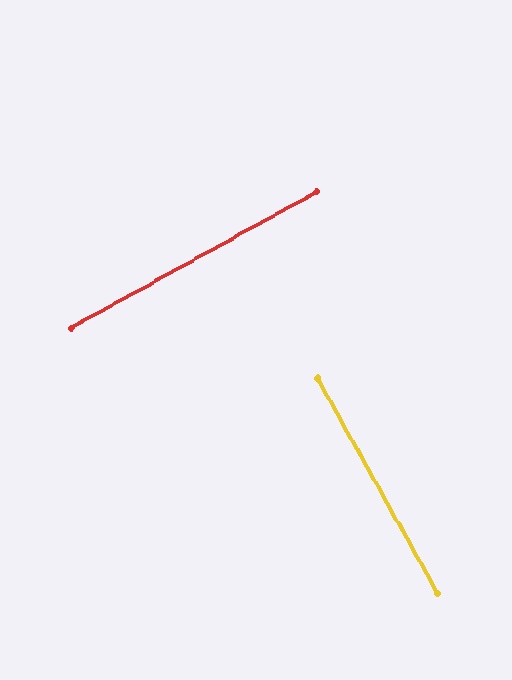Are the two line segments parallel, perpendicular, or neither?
Perpendicular — they meet at approximately 90°.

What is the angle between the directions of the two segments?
Approximately 90 degrees.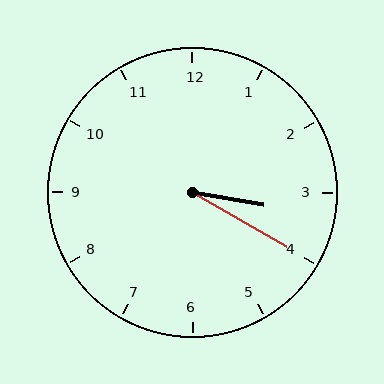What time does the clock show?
3:20.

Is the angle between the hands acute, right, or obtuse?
It is acute.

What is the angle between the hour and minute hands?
Approximately 20 degrees.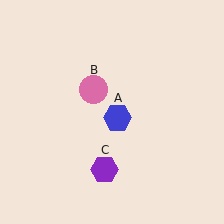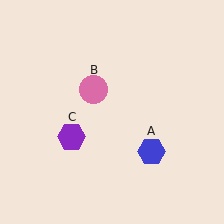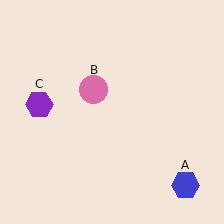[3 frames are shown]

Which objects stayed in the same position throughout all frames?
Pink circle (object B) remained stationary.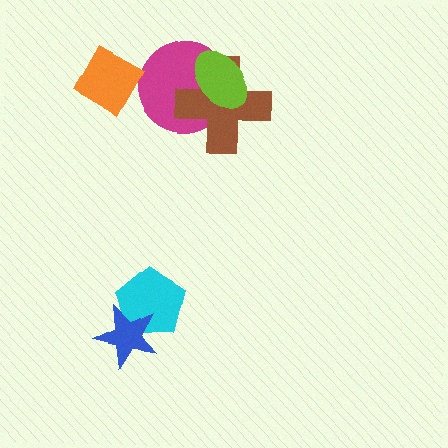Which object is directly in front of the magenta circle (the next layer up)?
The brown cross is directly in front of the magenta circle.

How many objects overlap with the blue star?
1 object overlaps with the blue star.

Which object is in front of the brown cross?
The lime ellipse is in front of the brown cross.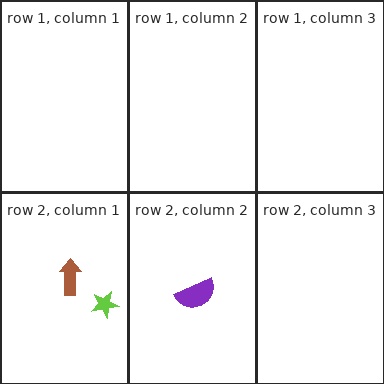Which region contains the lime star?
The row 2, column 1 region.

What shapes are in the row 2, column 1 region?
The lime star, the brown arrow.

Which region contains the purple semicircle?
The row 2, column 2 region.